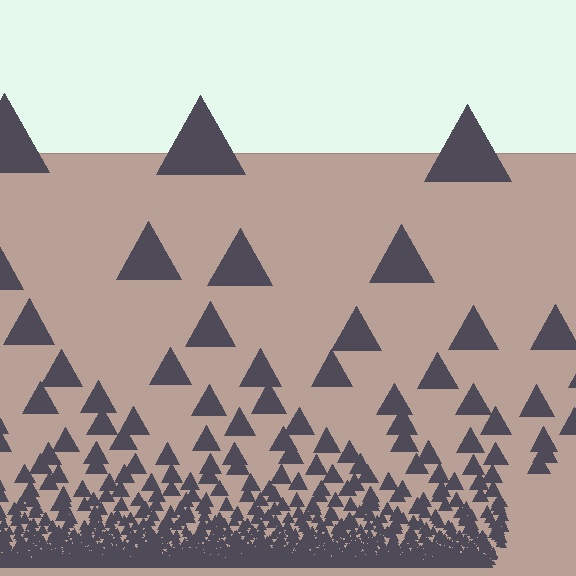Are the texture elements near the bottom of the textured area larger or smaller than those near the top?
Smaller. The gradient is inverted — elements near the bottom are smaller and denser.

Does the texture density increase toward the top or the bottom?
Density increases toward the bottom.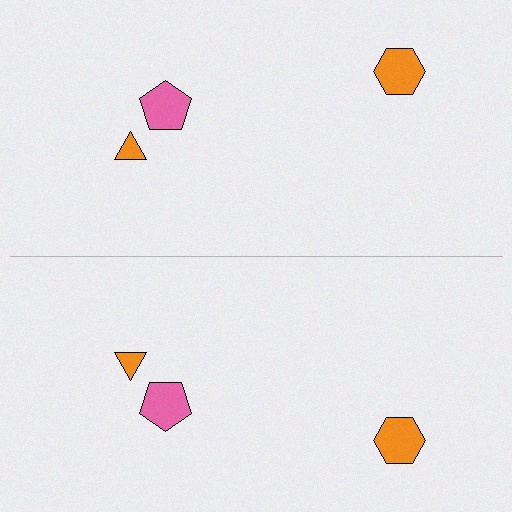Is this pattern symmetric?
Yes, this pattern has bilateral (reflection) symmetry.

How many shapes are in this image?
There are 6 shapes in this image.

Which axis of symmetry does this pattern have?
The pattern has a horizontal axis of symmetry running through the center of the image.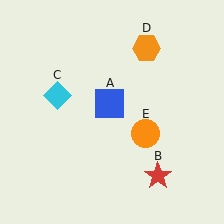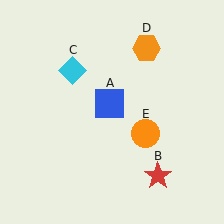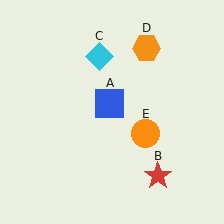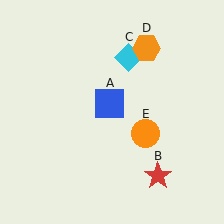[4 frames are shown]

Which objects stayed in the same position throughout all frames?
Blue square (object A) and red star (object B) and orange hexagon (object D) and orange circle (object E) remained stationary.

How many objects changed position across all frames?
1 object changed position: cyan diamond (object C).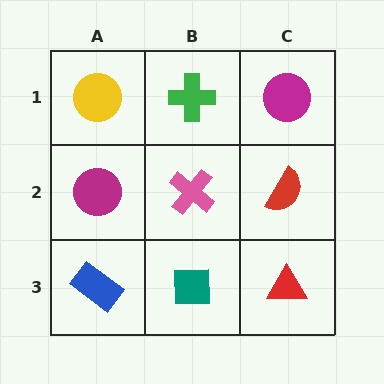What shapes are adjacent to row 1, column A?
A magenta circle (row 2, column A), a green cross (row 1, column B).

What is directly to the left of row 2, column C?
A pink cross.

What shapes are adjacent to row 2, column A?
A yellow circle (row 1, column A), a blue rectangle (row 3, column A), a pink cross (row 2, column B).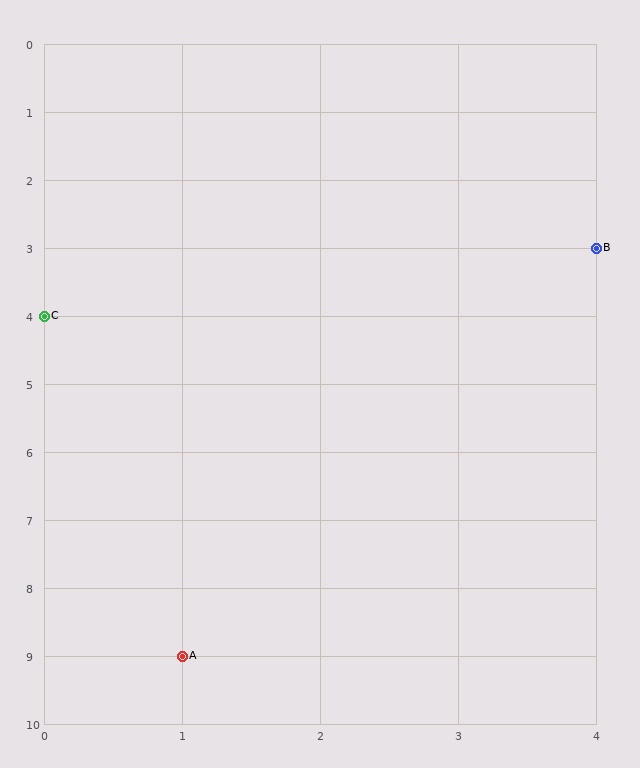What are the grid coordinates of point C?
Point C is at grid coordinates (0, 4).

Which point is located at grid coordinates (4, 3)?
Point B is at (4, 3).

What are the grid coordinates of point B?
Point B is at grid coordinates (4, 3).